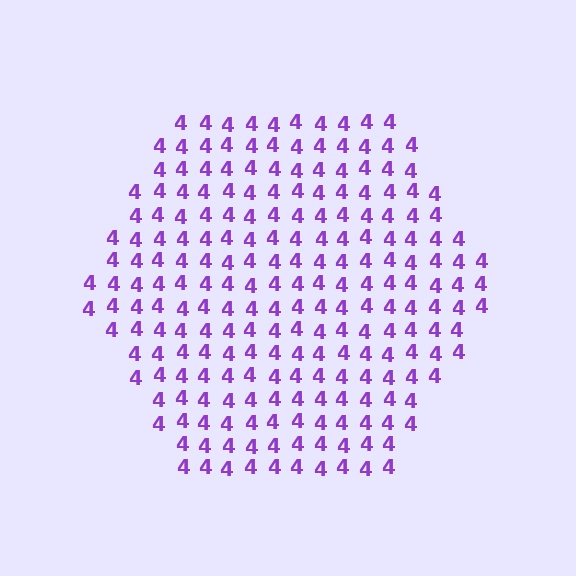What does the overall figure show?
The overall figure shows a hexagon.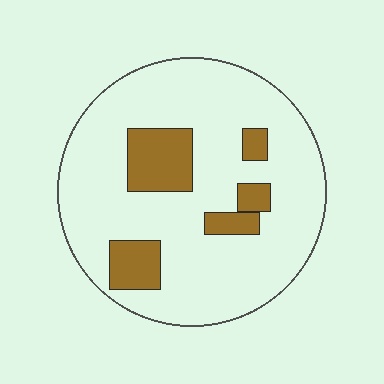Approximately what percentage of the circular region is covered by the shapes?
Approximately 15%.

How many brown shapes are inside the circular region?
5.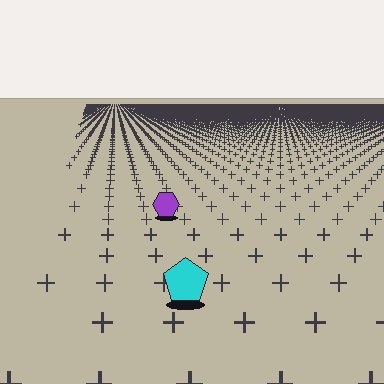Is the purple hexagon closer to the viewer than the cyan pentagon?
No. The cyan pentagon is closer — you can tell from the texture gradient: the ground texture is coarser near it.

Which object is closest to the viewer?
The cyan pentagon is closest. The texture marks near it are larger and more spread out.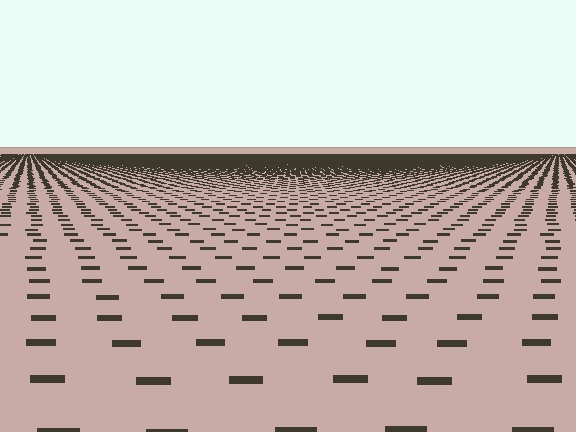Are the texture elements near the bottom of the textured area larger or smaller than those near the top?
Larger. Near the bottom, elements are closer to the viewer and appear at a bigger on-screen size.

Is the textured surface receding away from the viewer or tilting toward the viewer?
The surface is receding away from the viewer. Texture elements get smaller and denser toward the top.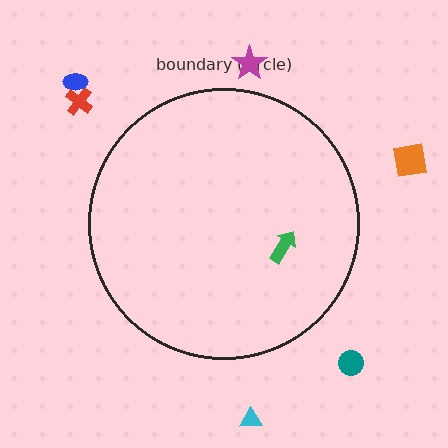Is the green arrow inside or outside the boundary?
Inside.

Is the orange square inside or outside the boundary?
Outside.